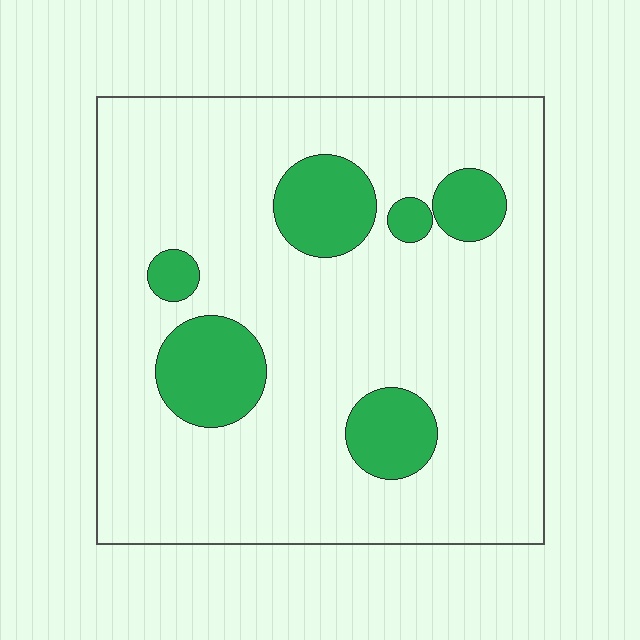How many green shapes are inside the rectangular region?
6.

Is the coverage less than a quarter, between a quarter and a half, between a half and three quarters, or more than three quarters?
Less than a quarter.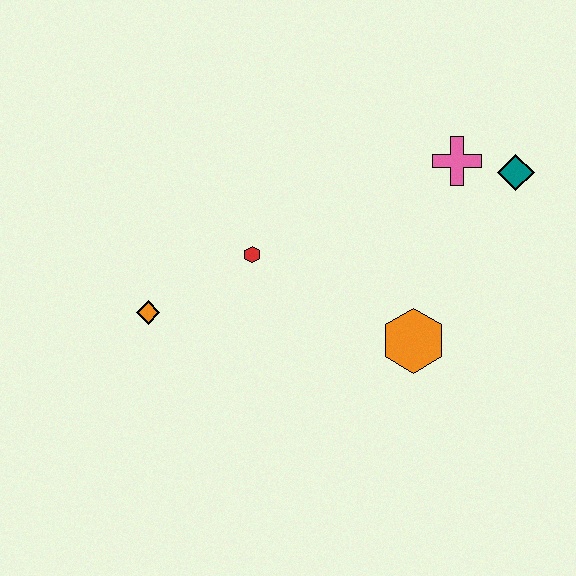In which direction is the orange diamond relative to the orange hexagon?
The orange diamond is to the left of the orange hexagon.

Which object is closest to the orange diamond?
The red hexagon is closest to the orange diamond.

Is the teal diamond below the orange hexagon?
No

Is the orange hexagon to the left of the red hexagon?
No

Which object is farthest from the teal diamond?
The orange diamond is farthest from the teal diamond.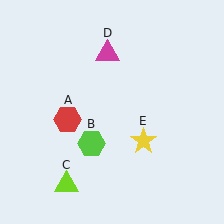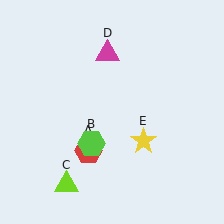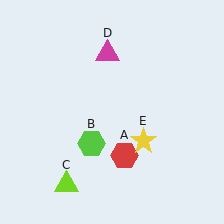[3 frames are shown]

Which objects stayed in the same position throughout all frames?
Lime hexagon (object B) and lime triangle (object C) and magenta triangle (object D) and yellow star (object E) remained stationary.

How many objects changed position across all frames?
1 object changed position: red hexagon (object A).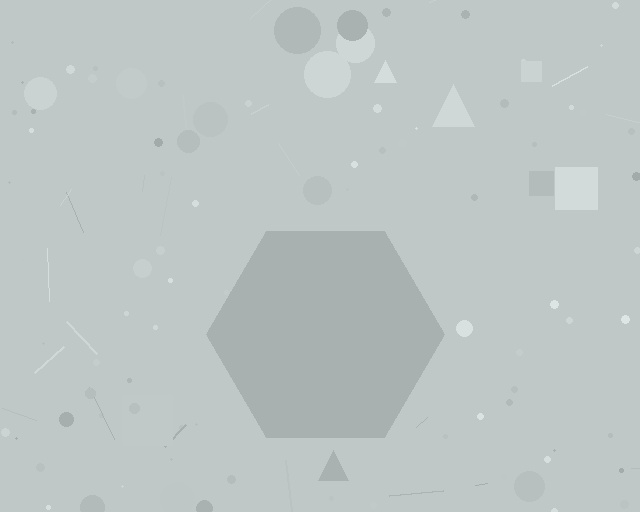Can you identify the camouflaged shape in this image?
The camouflaged shape is a hexagon.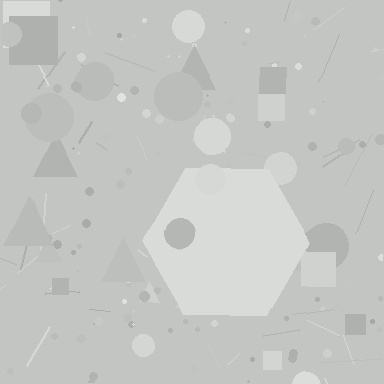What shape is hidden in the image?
A hexagon is hidden in the image.